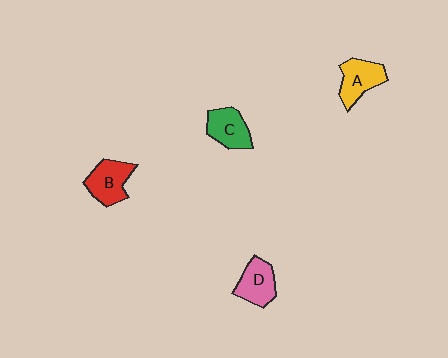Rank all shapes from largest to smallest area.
From largest to smallest: B (red), A (yellow), D (pink), C (green).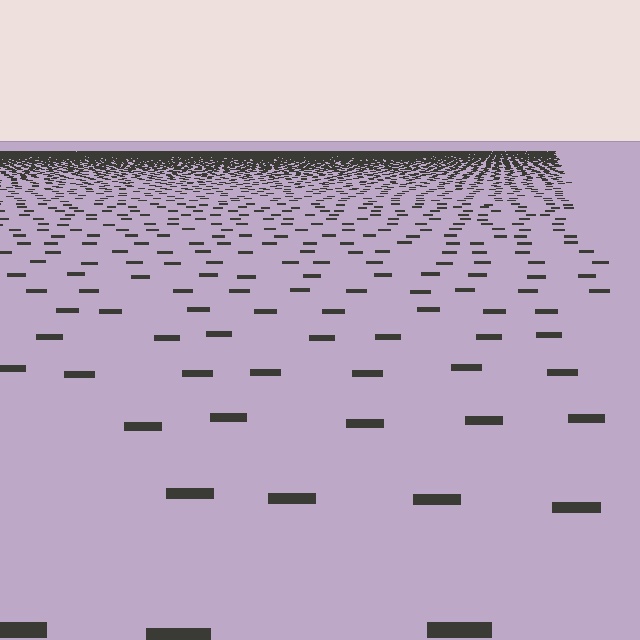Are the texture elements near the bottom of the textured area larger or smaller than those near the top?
Larger. Near the bottom, elements are closer to the viewer and appear at a bigger on-screen size.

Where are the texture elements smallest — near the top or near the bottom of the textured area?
Near the top.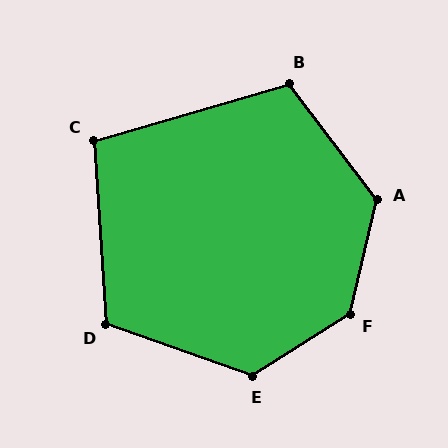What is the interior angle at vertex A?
Approximately 130 degrees (obtuse).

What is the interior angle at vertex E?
Approximately 128 degrees (obtuse).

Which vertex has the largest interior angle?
F, at approximately 136 degrees.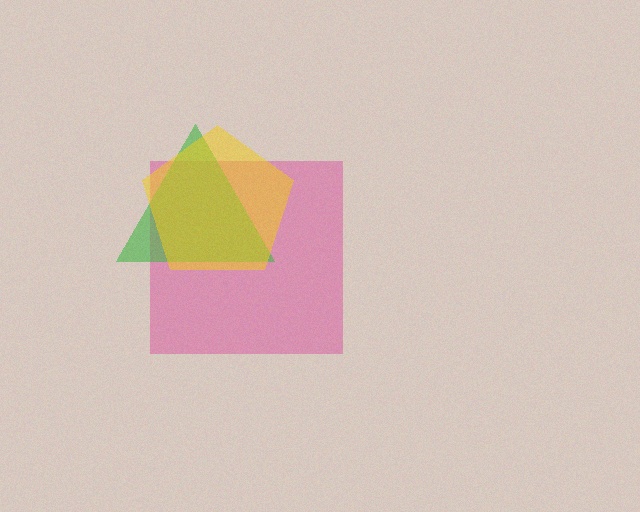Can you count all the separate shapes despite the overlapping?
Yes, there are 3 separate shapes.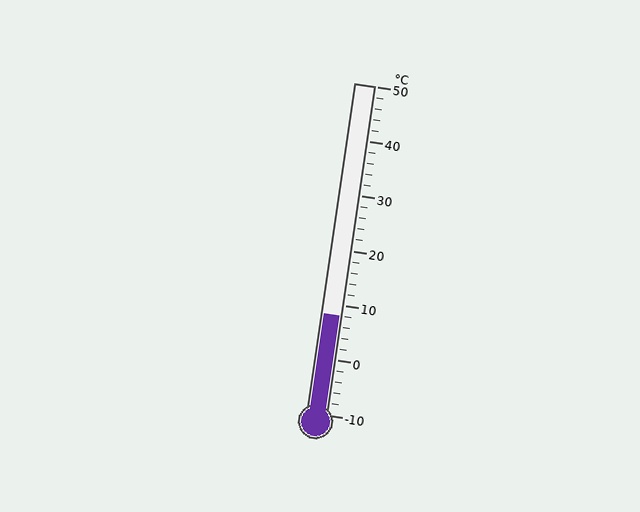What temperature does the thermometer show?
The thermometer shows approximately 8°C.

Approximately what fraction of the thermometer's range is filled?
The thermometer is filled to approximately 30% of its range.